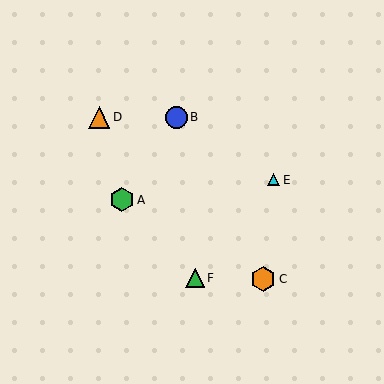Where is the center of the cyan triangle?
The center of the cyan triangle is at (273, 180).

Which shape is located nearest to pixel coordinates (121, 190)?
The green hexagon (labeled A) at (122, 200) is nearest to that location.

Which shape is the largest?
The orange hexagon (labeled C) is the largest.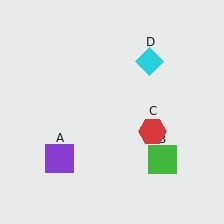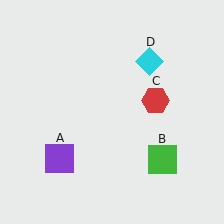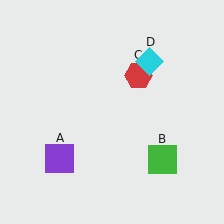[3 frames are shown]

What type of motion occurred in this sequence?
The red hexagon (object C) rotated counterclockwise around the center of the scene.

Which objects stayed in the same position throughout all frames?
Purple square (object A) and green square (object B) and cyan diamond (object D) remained stationary.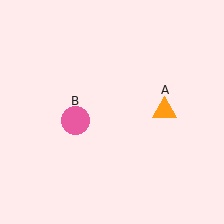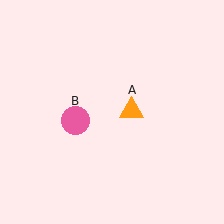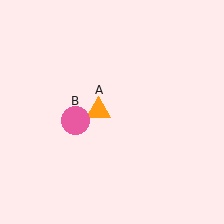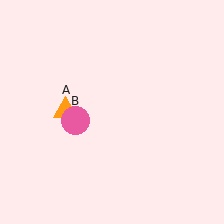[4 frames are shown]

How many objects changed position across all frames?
1 object changed position: orange triangle (object A).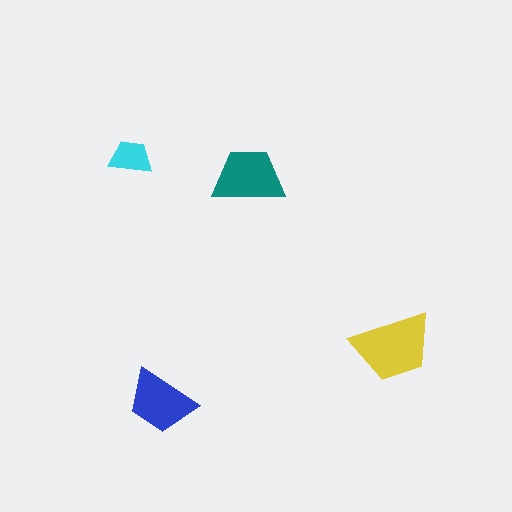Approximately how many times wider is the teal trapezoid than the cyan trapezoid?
About 1.5 times wider.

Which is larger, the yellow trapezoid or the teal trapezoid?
The yellow one.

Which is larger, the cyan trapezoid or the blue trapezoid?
The blue one.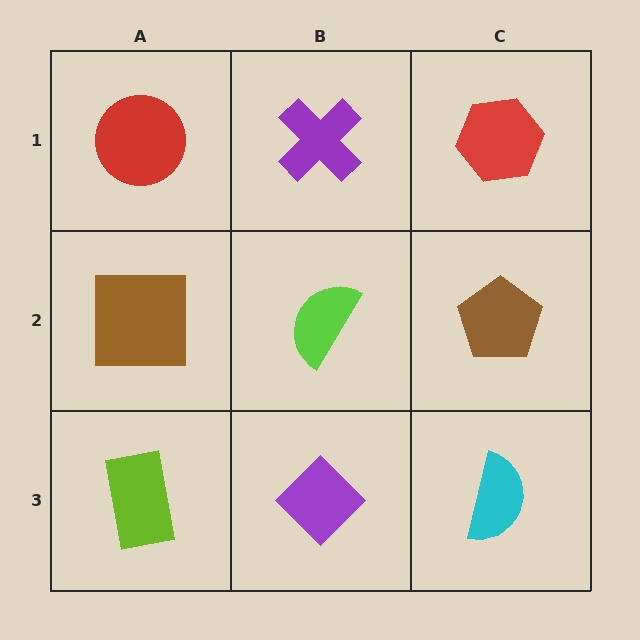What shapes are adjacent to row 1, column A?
A brown square (row 2, column A), a purple cross (row 1, column B).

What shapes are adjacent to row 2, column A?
A red circle (row 1, column A), a lime rectangle (row 3, column A), a lime semicircle (row 2, column B).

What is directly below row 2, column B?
A purple diamond.